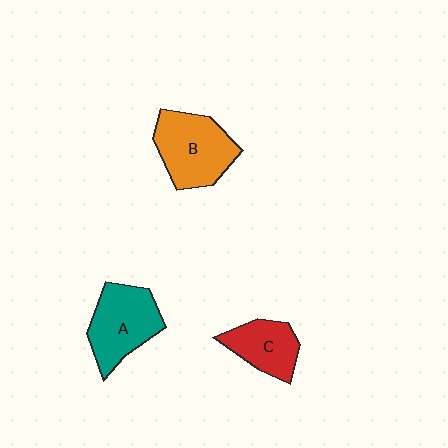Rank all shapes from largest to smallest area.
From largest to smallest: B (orange), A (teal), C (red).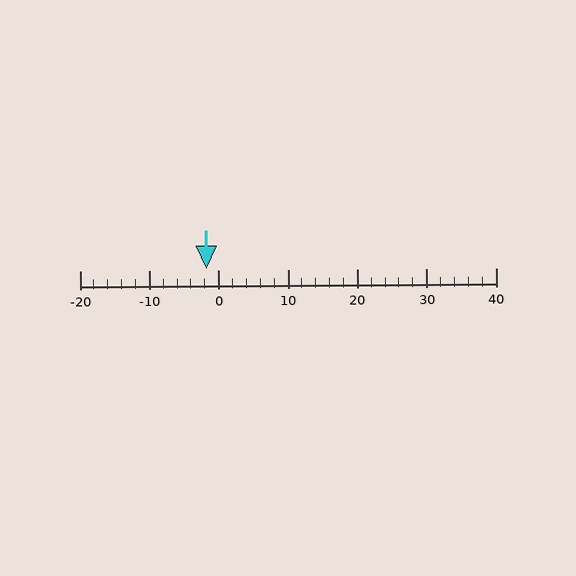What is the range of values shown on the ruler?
The ruler shows values from -20 to 40.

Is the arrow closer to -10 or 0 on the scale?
The arrow is closer to 0.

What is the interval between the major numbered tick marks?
The major tick marks are spaced 10 units apart.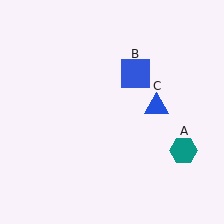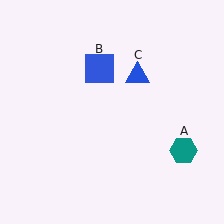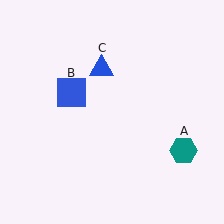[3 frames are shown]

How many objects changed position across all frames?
2 objects changed position: blue square (object B), blue triangle (object C).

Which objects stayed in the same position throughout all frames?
Teal hexagon (object A) remained stationary.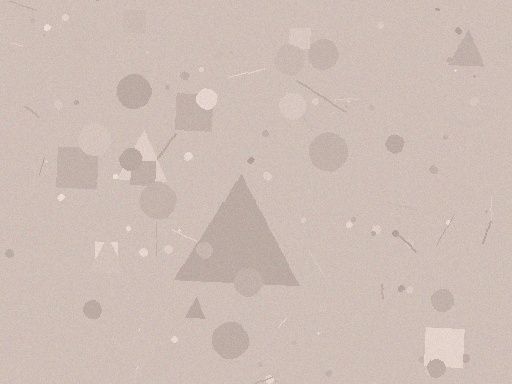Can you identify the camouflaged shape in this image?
The camouflaged shape is a triangle.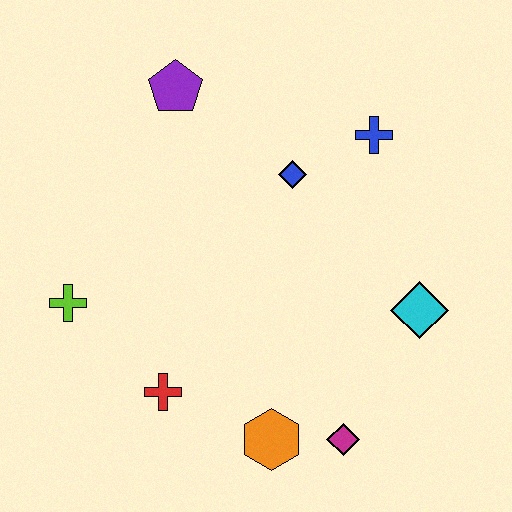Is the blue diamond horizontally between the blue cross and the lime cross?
Yes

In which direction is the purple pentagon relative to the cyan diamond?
The purple pentagon is to the left of the cyan diamond.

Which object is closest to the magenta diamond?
The orange hexagon is closest to the magenta diamond.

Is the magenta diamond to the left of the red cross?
No